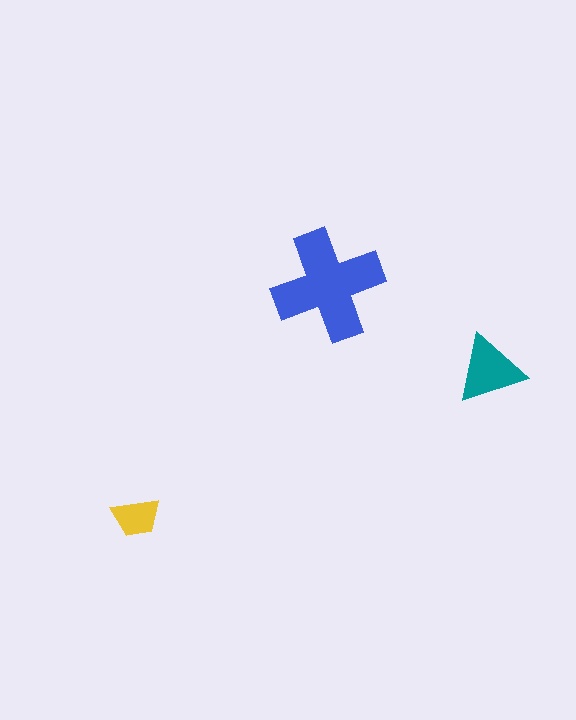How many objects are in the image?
There are 3 objects in the image.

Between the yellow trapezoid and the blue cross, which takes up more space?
The blue cross.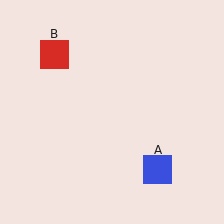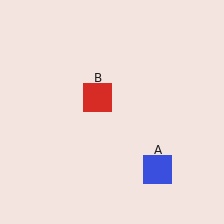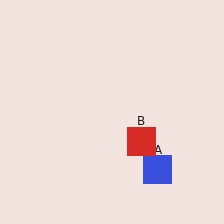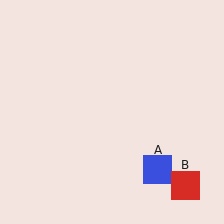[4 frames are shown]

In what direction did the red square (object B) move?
The red square (object B) moved down and to the right.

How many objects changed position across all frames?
1 object changed position: red square (object B).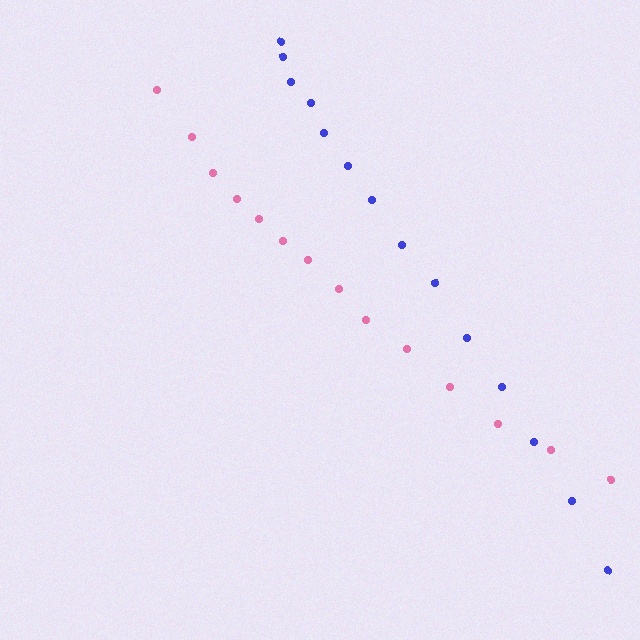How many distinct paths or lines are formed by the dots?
There are 2 distinct paths.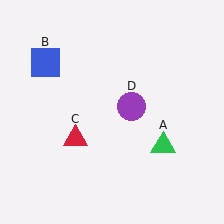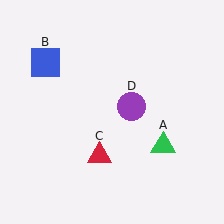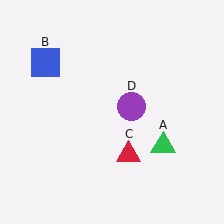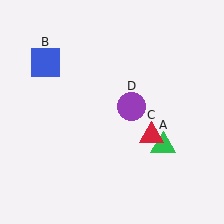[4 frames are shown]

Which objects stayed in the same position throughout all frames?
Green triangle (object A) and blue square (object B) and purple circle (object D) remained stationary.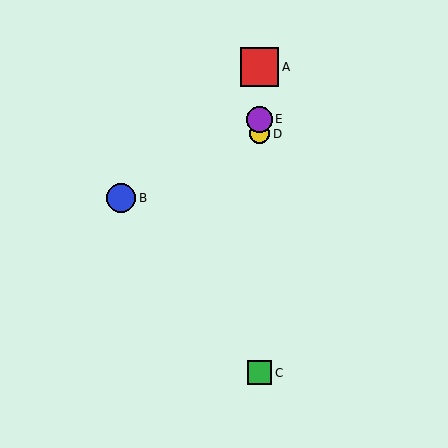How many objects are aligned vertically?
4 objects (A, C, D, E) are aligned vertically.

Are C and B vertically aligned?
No, C is at x≈260 and B is at x≈121.